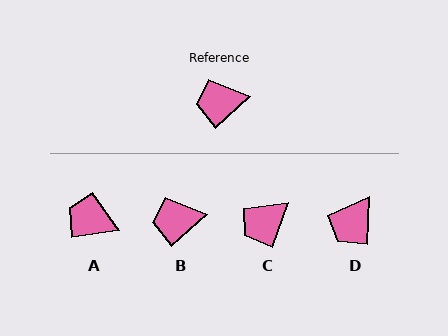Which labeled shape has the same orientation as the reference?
B.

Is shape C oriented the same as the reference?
No, it is off by about 29 degrees.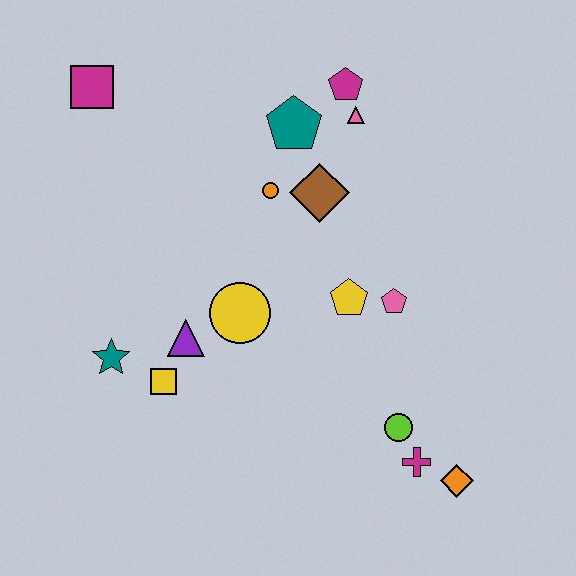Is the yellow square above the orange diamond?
Yes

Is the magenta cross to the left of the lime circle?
No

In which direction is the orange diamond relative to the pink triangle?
The orange diamond is below the pink triangle.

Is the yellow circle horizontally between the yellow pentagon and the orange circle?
No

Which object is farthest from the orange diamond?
The magenta square is farthest from the orange diamond.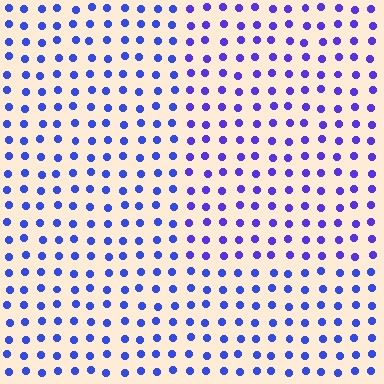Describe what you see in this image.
The image is filled with small blue elements in a uniform arrangement. A rectangle-shaped region is visible where the elements are tinted to a slightly different hue, forming a subtle color boundary.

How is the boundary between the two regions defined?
The boundary is defined purely by a slight shift in hue (about 20 degrees). Spacing, size, and orientation are identical on both sides.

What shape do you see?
I see a rectangle.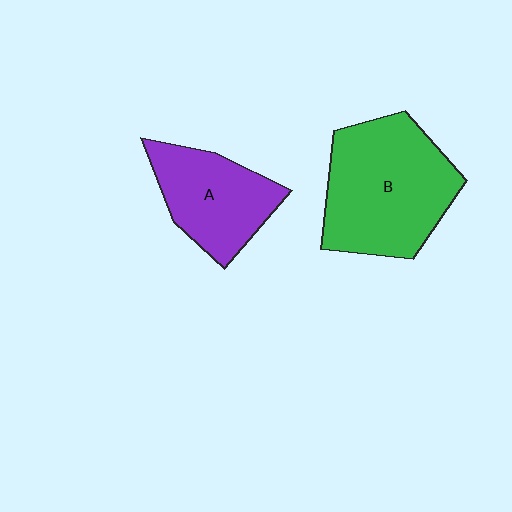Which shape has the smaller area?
Shape A (purple).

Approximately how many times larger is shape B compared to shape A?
Approximately 1.5 times.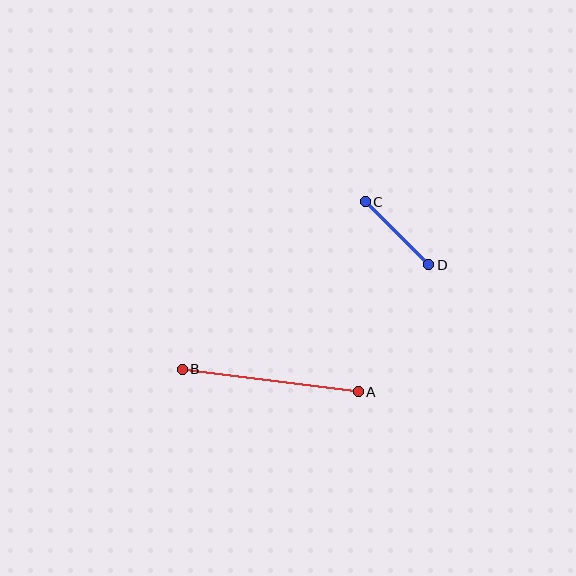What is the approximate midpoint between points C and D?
The midpoint is at approximately (397, 233) pixels.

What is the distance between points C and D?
The distance is approximately 89 pixels.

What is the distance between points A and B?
The distance is approximately 177 pixels.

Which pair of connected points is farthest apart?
Points A and B are farthest apart.